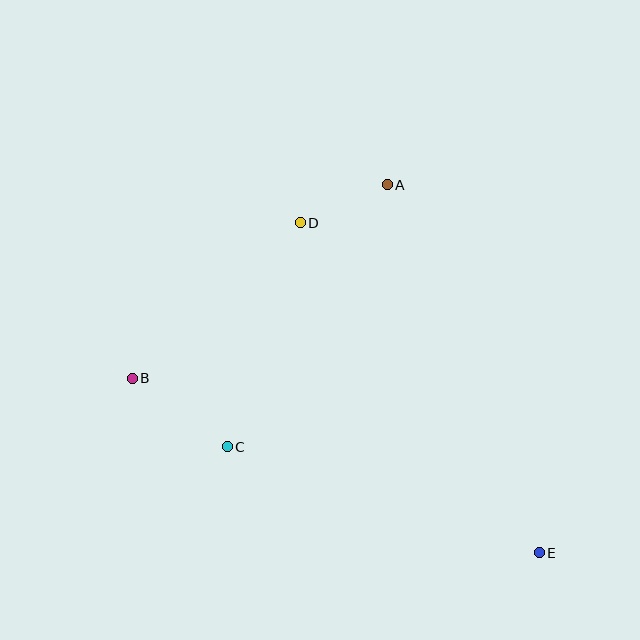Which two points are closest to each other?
Points A and D are closest to each other.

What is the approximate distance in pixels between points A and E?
The distance between A and E is approximately 398 pixels.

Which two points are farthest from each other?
Points B and E are farthest from each other.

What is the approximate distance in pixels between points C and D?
The distance between C and D is approximately 236 pixels.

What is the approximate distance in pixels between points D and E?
The distance between D and E is approximately 408 pixels.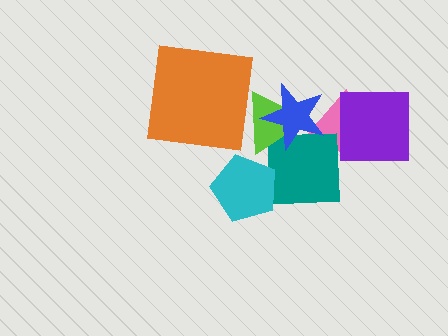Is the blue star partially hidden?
No, no other shape covers it.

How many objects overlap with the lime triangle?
3 objects overlap with the lime triangle.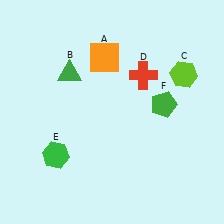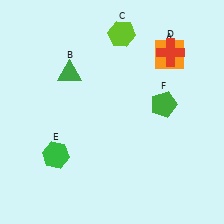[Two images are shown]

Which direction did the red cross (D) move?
The red cross (D) moved right.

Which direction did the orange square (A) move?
The orange square (A) moved right.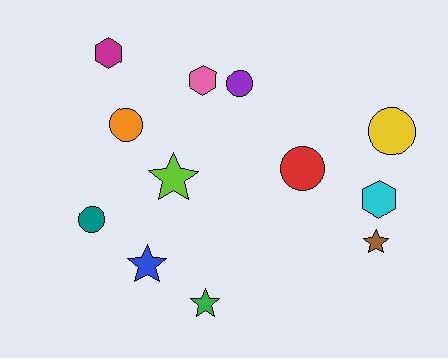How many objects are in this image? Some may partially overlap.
There are 12 objects.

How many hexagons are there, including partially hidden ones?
There are 3 hexagons.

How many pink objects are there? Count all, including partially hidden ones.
There is 1 pink object.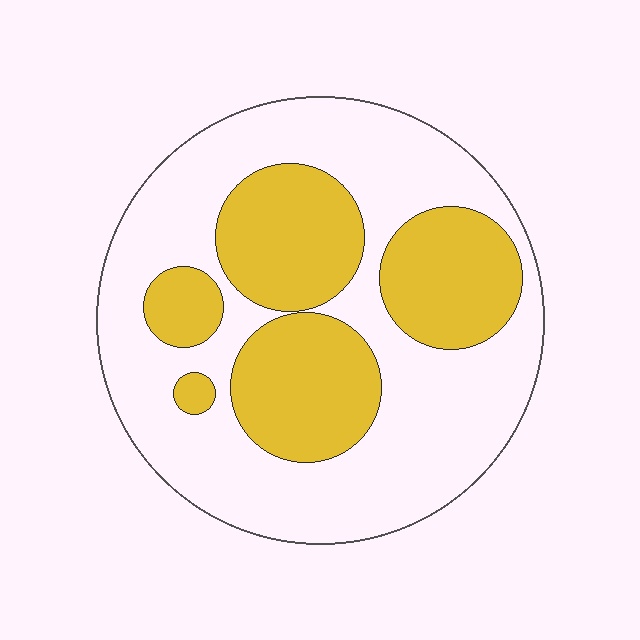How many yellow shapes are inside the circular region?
5.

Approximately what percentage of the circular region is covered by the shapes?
Approximately 35%.